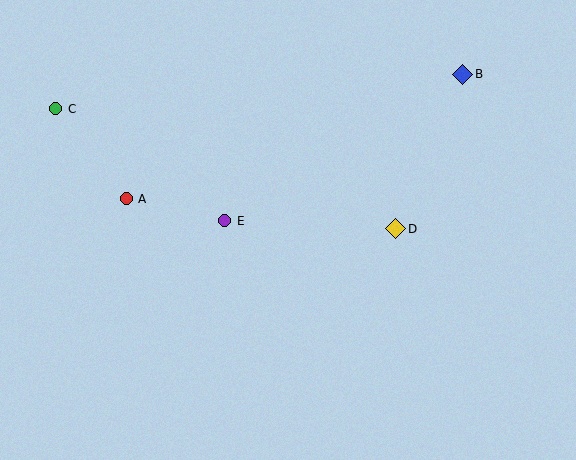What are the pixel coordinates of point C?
Point C is at (56, 109).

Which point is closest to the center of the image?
Point E at (225, 221) is closest to the center.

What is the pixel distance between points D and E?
The distance between D and E is 171 pixels.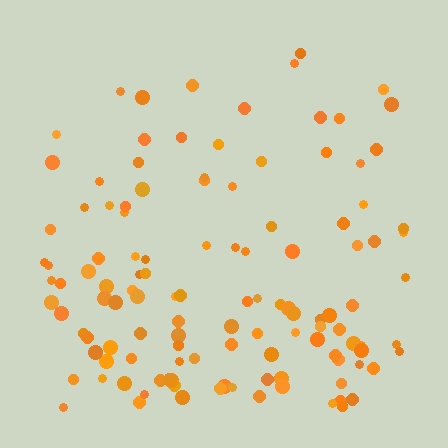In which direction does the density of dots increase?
From top to bottom, with the bottom side densest.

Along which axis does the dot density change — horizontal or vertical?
Vertical.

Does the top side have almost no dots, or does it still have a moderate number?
Still a moderate number, just noticeably fewer than the bottom.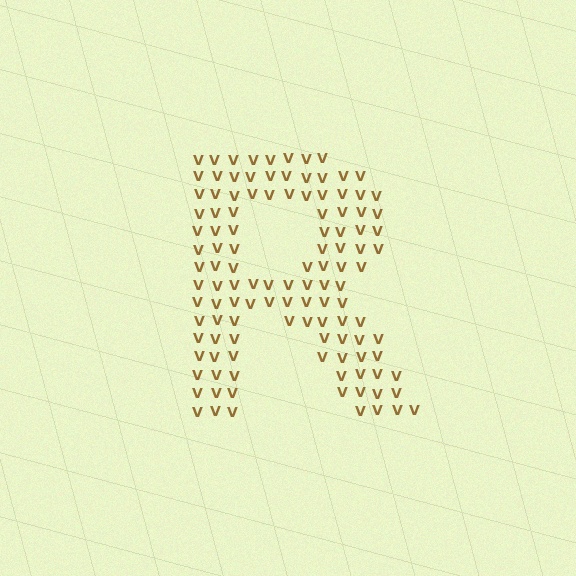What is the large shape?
The large shape is the letter R.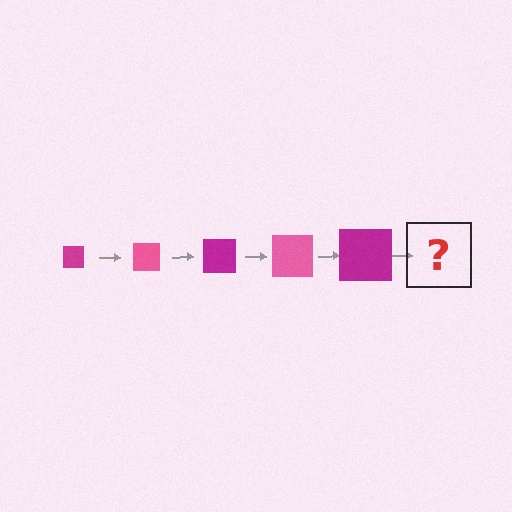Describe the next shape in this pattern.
It should be a pink square, larger than the previous one.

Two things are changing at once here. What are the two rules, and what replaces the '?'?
The two rules are that the square grows larger each step and the color cycles through magenta and pink. The '?' should be a pink square, larger than the previous one.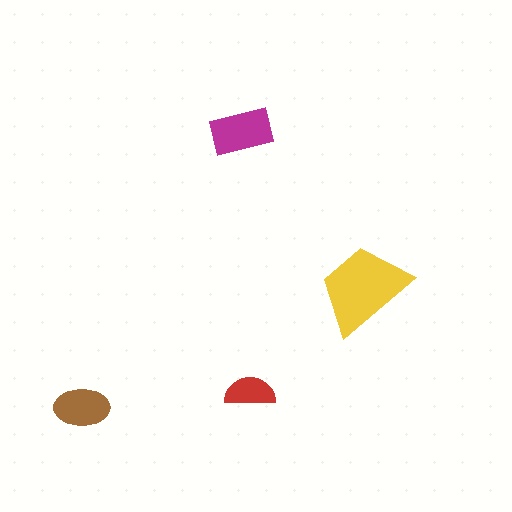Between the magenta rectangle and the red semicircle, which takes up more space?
The magenta rectangle.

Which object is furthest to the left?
The brown ellipse is leftmost.